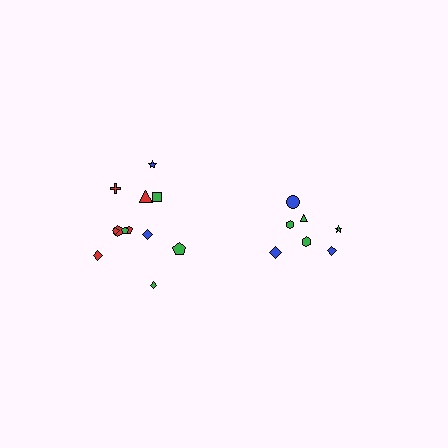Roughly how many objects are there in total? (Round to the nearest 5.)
Roughly 20 objects in total.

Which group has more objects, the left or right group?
The left group.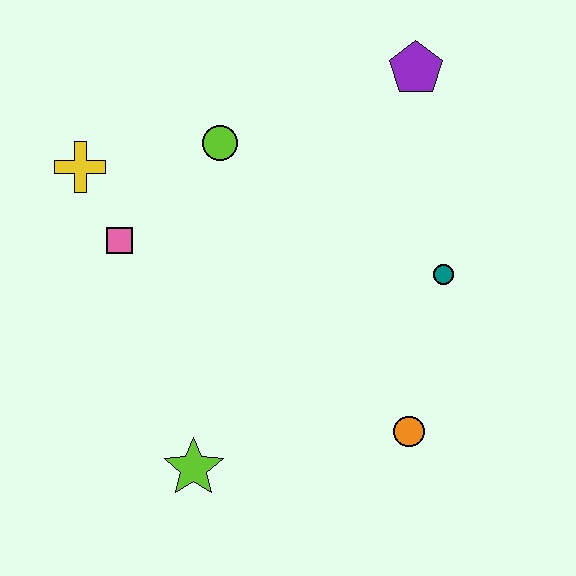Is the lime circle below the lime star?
No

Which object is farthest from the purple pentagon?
The lime star is farthest from the purple pentagon.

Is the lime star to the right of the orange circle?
No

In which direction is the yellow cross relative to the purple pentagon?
The yellow cross is to the left of the purple pentagon.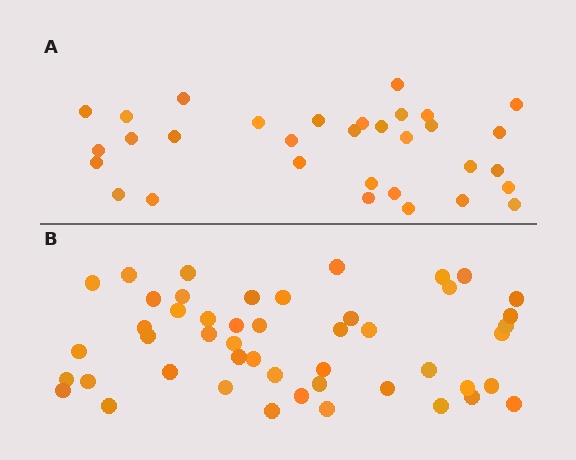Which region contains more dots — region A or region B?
Region B (the bottom region) has more dots.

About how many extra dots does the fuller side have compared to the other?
Region B has approximately 15 more dots than region A.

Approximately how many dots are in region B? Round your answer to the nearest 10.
About 50 dots. (The exact count is 48, which rounds to 50.)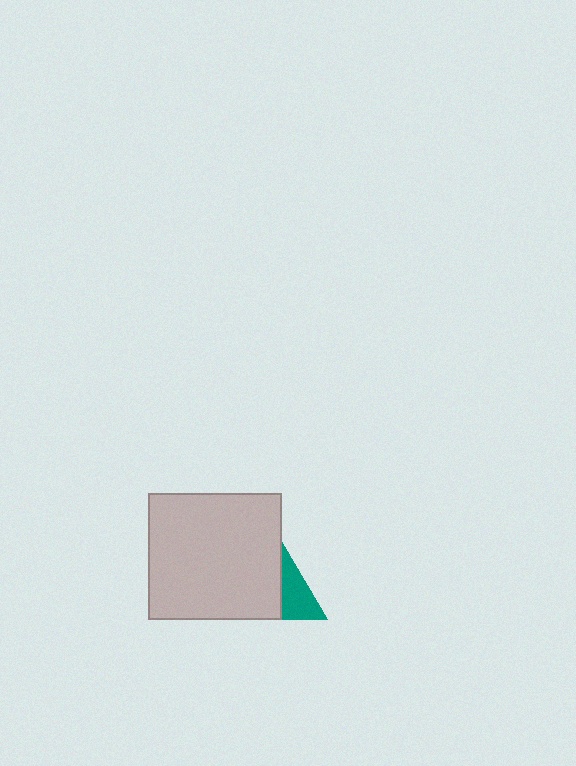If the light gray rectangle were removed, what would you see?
You would see the complete teal triangle.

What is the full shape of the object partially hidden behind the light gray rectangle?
The partially hidden object is a teal triangle.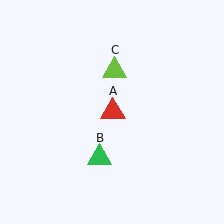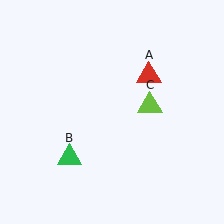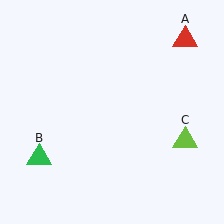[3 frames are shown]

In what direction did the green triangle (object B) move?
The green triangle (object B) moved left.